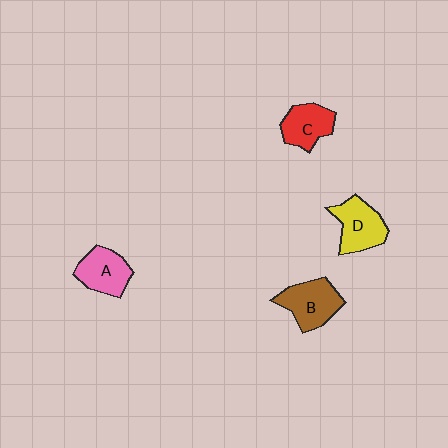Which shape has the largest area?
Shape B (brown).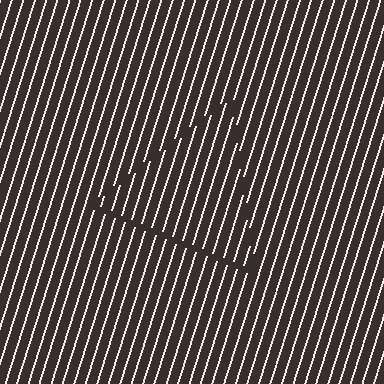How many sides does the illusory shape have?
3 sides — the line-ends trace a triangle.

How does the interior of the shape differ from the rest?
The interior of the shape contains the same grating, shifted by half a period — the contour is defined by the phase discontinuity where line-ends from the inner and outer gratings abut.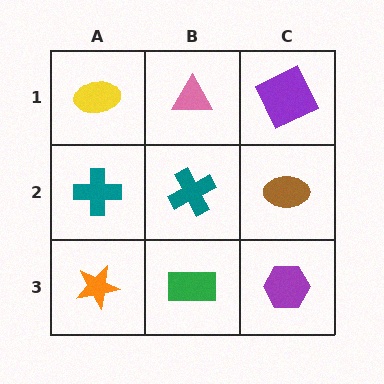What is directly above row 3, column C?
A brown ellipse.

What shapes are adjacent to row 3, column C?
A brown ellipse (row 2, column C), a green rectangle (row 3, column B).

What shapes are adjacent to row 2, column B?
A pink triangle (row 1, column B), a green rectangle (row 3, column B), a teal cross (row 2, column A), a brown ellipse (row 2, column C).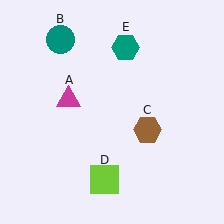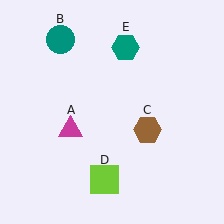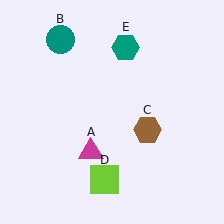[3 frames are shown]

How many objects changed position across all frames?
1 object changed position: magenta triangle (object A).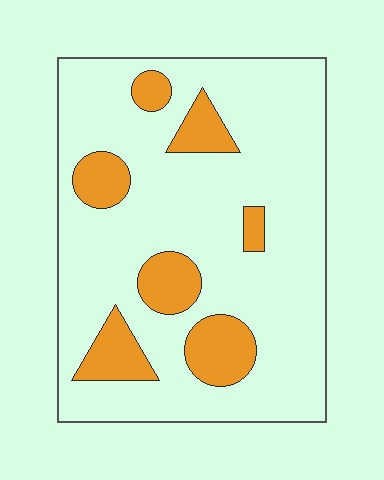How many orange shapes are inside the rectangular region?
7.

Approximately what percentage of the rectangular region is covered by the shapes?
Approximately 20%.